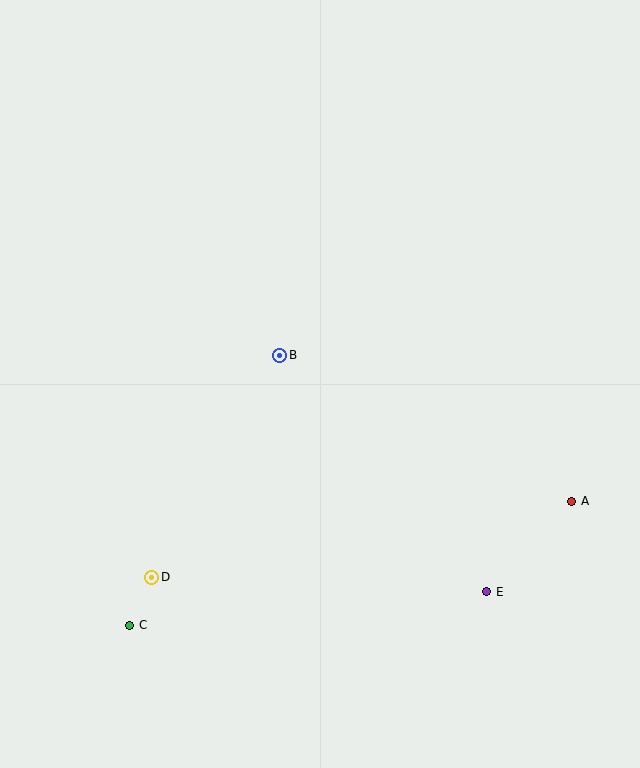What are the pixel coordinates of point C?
Point C is at (130, 625).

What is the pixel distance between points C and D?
The distance between C and D is 53 pixels.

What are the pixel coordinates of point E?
Point E is at (487, 592).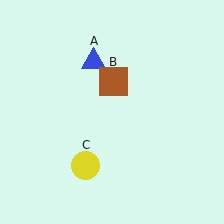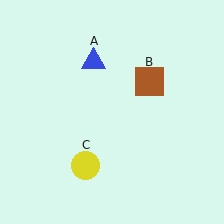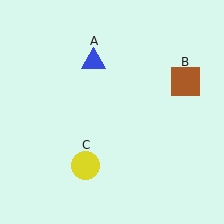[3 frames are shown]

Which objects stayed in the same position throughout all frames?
Blue triangle (object A) and yellow circle (object C) remained stationary.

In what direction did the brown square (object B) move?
The brown square (object B) moved right.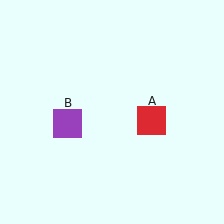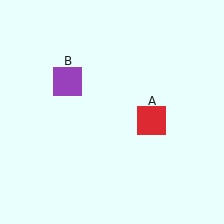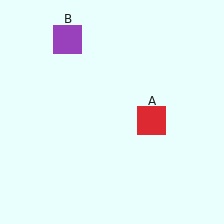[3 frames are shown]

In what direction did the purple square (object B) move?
The purple square (object B) moved up.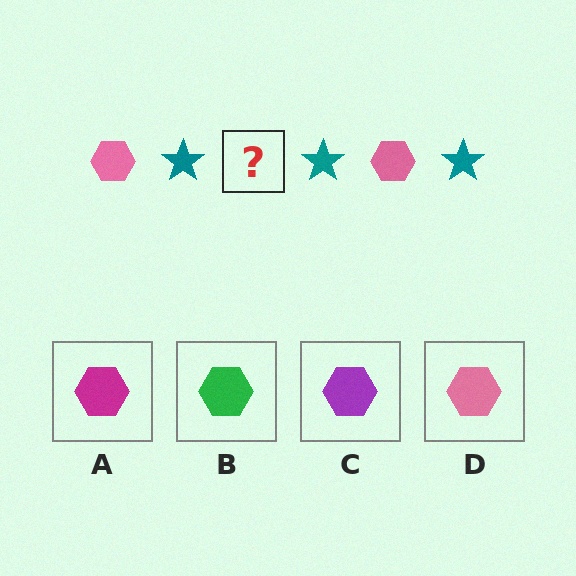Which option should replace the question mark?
Option D.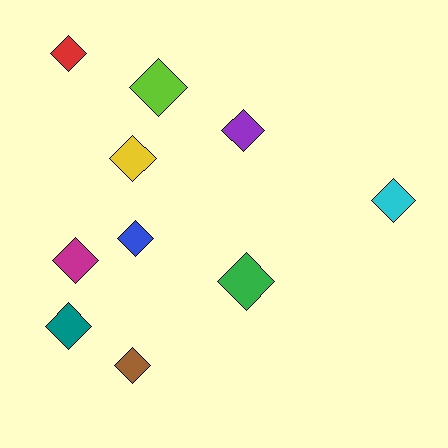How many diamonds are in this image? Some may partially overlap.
There are 10 diamonds.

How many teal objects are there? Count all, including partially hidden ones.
There is 1 teal object.